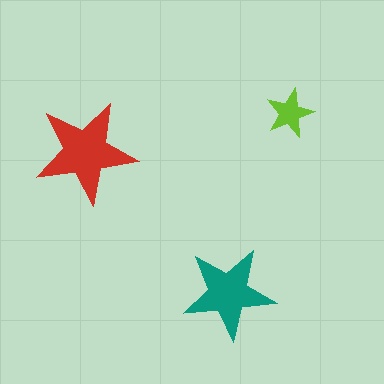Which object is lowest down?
The teal star is bottommost.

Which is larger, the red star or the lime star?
The red one.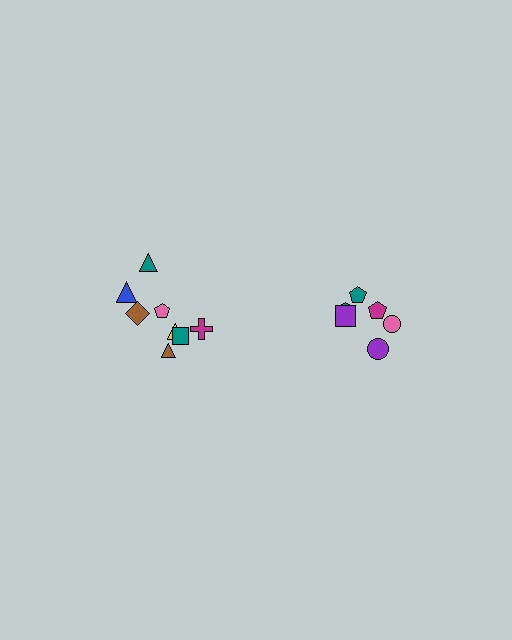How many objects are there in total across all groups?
There are 14 objects.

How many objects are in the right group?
There are 6 objects.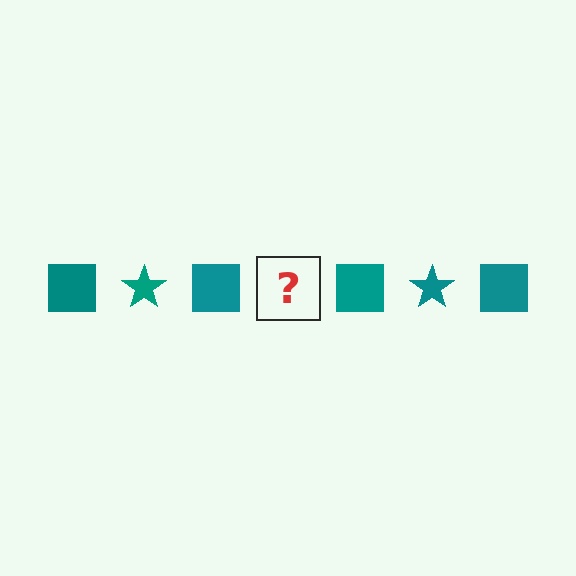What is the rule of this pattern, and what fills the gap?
The rule is that the pattern cycles through square, star shapes in teal. The gap should be filled with a teal star.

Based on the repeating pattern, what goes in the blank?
The blank should be a teal star.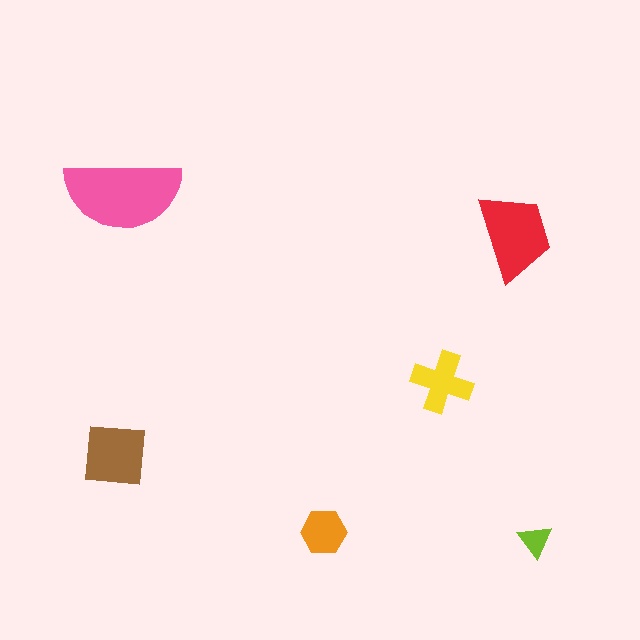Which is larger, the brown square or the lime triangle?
The brown square.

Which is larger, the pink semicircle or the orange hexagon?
The pink semicircle.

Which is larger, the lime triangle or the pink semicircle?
The pink semicircle.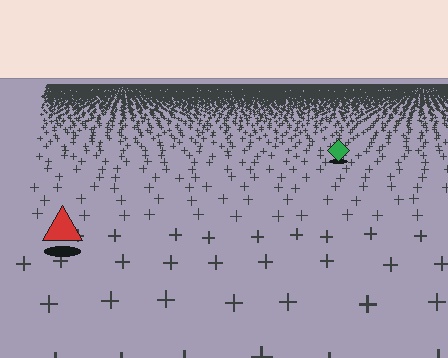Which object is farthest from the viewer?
The green diamond is farthest from the viewer. It appears smaller and the ground texture around it is denser.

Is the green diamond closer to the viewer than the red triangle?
No. The red triangle is closer — you can tell from the texture gradient: the ground texture is coarser near it.